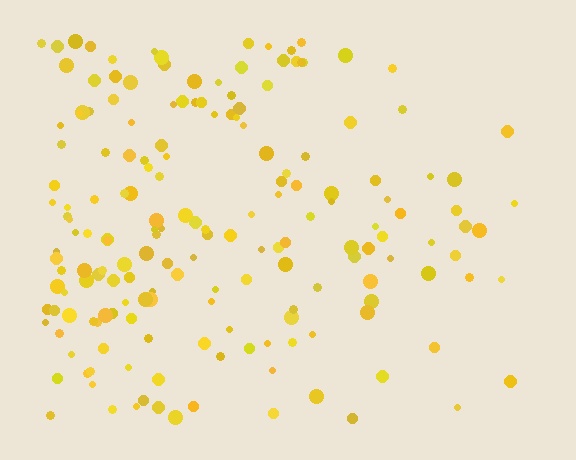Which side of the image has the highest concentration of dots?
The left.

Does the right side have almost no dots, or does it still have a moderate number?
Still a moderate number, just noticeably fewer than the left.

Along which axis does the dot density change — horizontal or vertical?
Horizontal.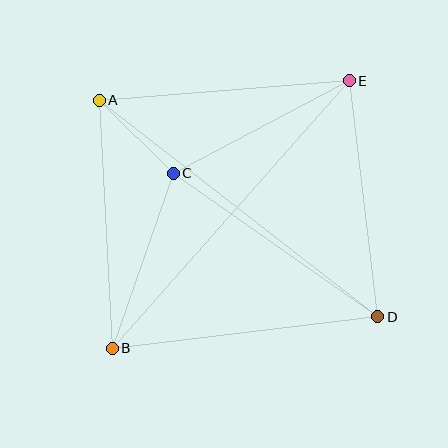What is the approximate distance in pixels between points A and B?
The distance between A and B is approximately 249 pixels.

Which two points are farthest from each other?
Points B and E are farthest from each other.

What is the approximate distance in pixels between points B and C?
The distance between B and C is approximately 186 pixels.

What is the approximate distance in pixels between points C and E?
The distance between C and E is approximately 199 pixels.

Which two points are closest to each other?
Points A and C are closest to each other.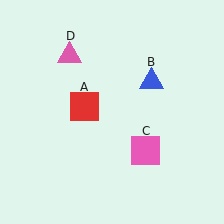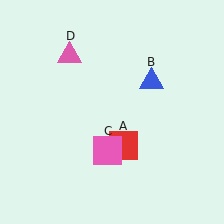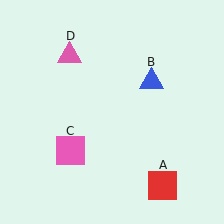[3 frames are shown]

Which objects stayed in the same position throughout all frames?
Blue triangle (object B) and pink triangle (object D) remained stationary.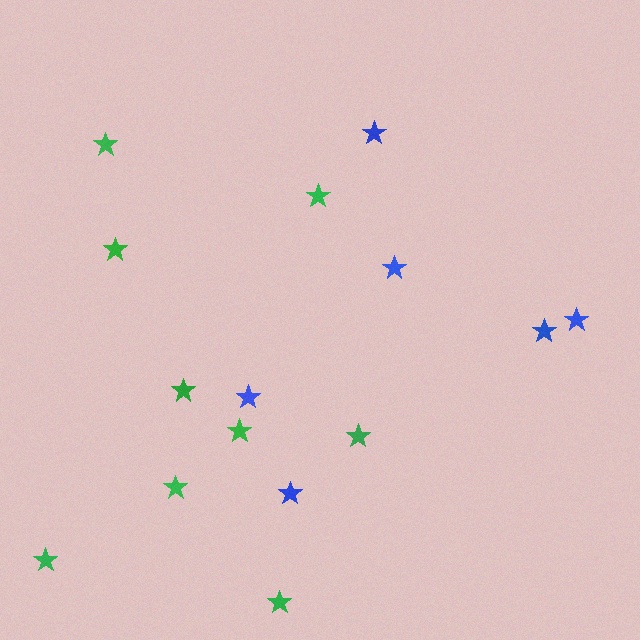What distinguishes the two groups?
There are 2 groups: one group of green stars (9) and one group of blue stars (6).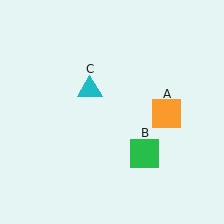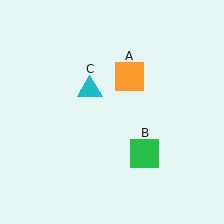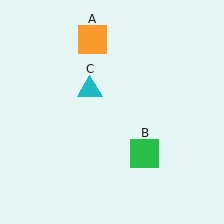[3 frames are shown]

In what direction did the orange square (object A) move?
The orange square (object A) moved up and to the left.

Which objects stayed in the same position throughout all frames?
Green square (object B) and cyan triangle (object C) remained stationary.